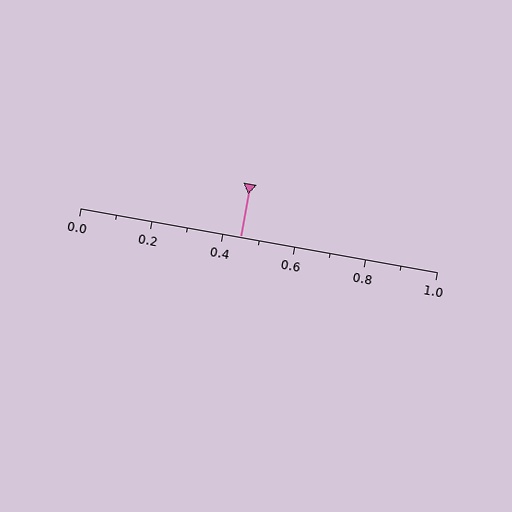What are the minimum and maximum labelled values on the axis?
The axis runs from 0.0 to 1.0.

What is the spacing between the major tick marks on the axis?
The major ticks are spaced 0.2 apart.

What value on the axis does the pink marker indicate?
The marker indicates approximately 0.45.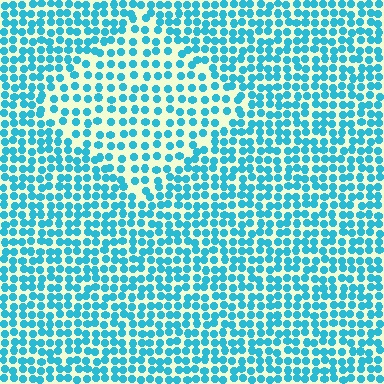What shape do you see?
I see a diamond.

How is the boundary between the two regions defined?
The boundary is defined by a change in element density (approximately 1.6x ratio). All elements are the same color, size, and shape.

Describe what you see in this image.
The image contains small cyan elements arranged at two different densities. A diamond-shaped region is visible where the elements are less densely packed than the surrounding area.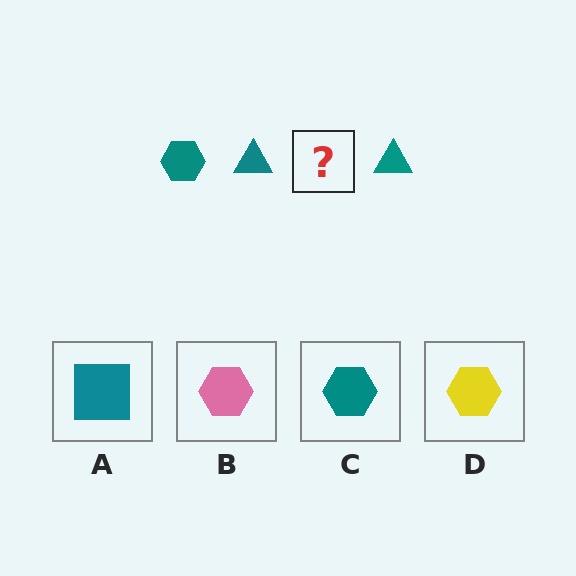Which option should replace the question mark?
Option C.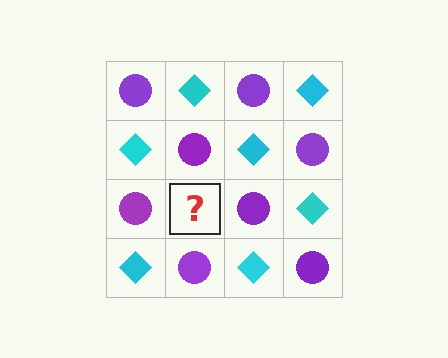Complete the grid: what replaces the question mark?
The question mark should be replaced with a cyan diamond.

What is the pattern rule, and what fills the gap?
The rule is that it alternates purple circle and cyan diamond in a checkerboard pattern. The gap should be filled with a cyan diamond.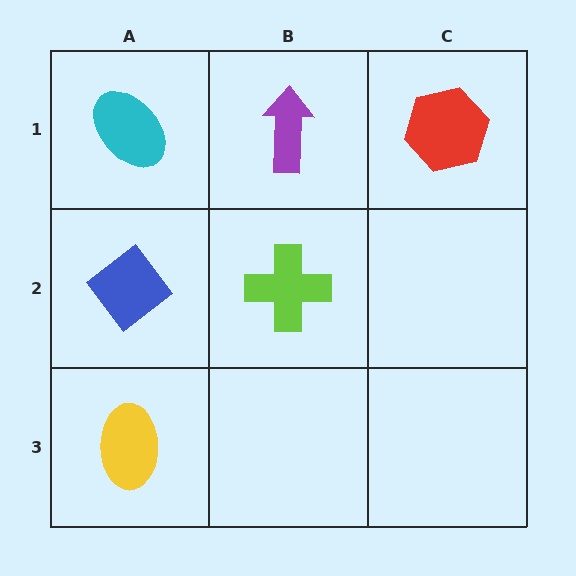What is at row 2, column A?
A blue diamond.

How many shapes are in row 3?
1 shape.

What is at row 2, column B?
A lime cross.